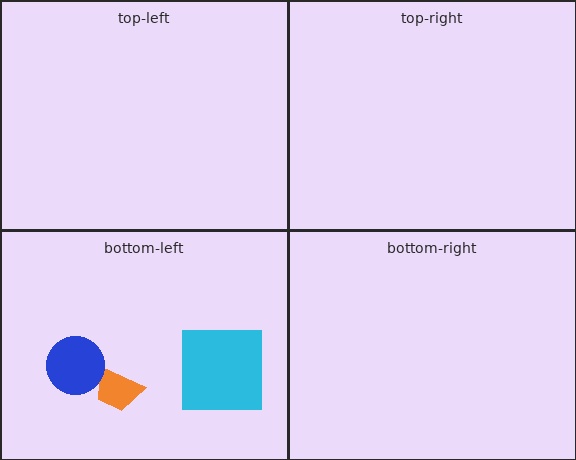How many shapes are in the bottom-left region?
3.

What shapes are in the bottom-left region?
The cyan square, the orange trapezoid, the blue circle.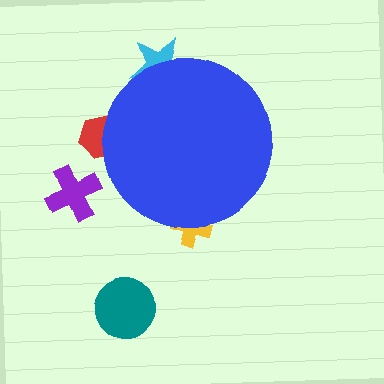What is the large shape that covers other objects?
A blue circle.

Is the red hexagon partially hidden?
Yes, the red hexagon is partially hidden behind the blue circle.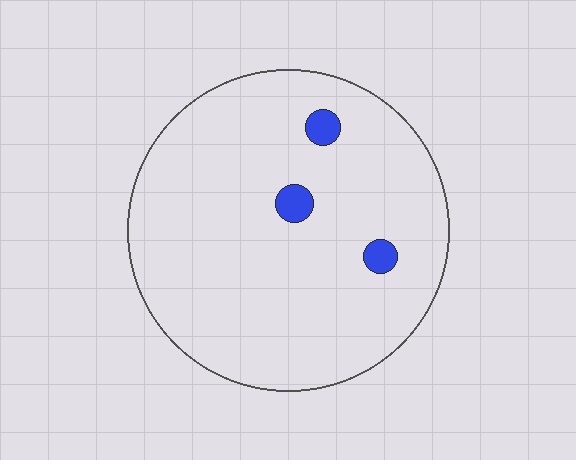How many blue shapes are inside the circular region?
3.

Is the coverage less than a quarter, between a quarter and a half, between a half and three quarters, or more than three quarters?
Less than a quarter.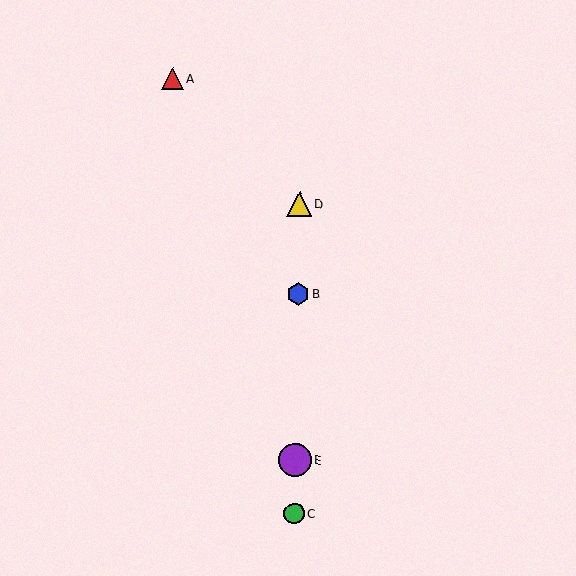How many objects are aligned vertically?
4 objects (B, C, D, E) are aligned vertically.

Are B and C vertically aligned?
Yes, both are at x≈298.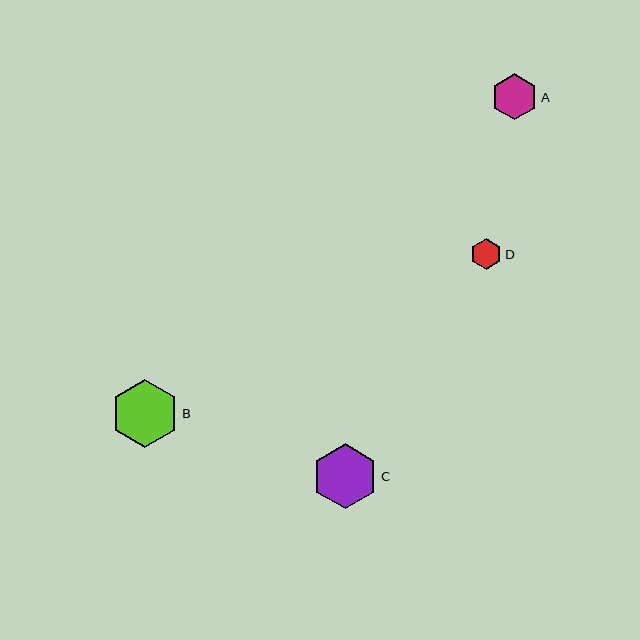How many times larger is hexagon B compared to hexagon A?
Hexagon B is approximately 1.5 times the size of hexagon A.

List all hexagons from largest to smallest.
From largest to smallest: B, C, A, D.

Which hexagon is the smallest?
Hexagon D is the smallest with a size of approximately 31 pixels.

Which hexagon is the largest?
Hexagon B is the largest with a size of approximately 68 pixels.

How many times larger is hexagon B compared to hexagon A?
Hexagon B is approximately 1.5 times the size of hexagon A.